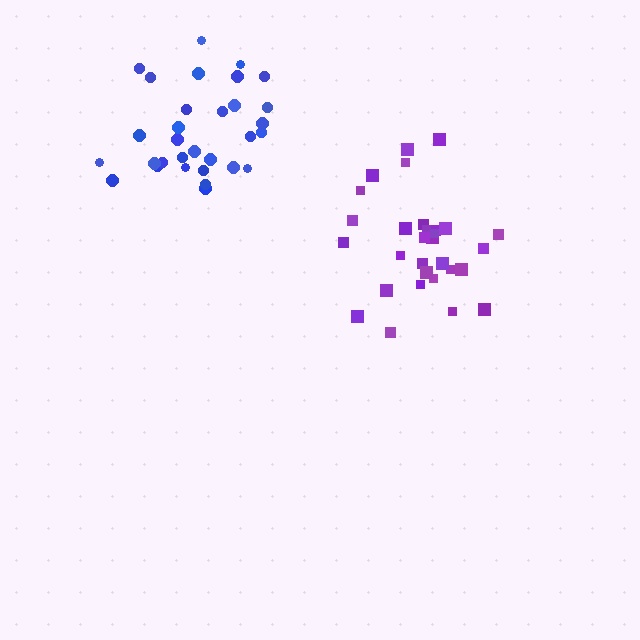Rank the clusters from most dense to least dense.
blue, purple.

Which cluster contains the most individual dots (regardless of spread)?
Blue (31).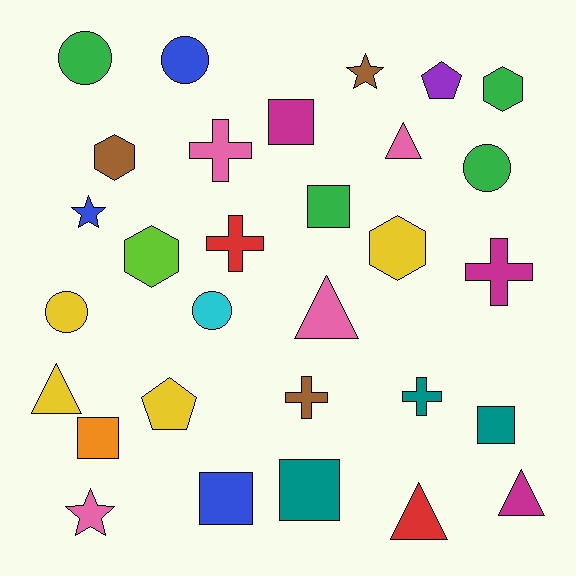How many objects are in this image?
There are 30 objects.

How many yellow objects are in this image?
There are 4 yellow objects.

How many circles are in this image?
There are 5 circles.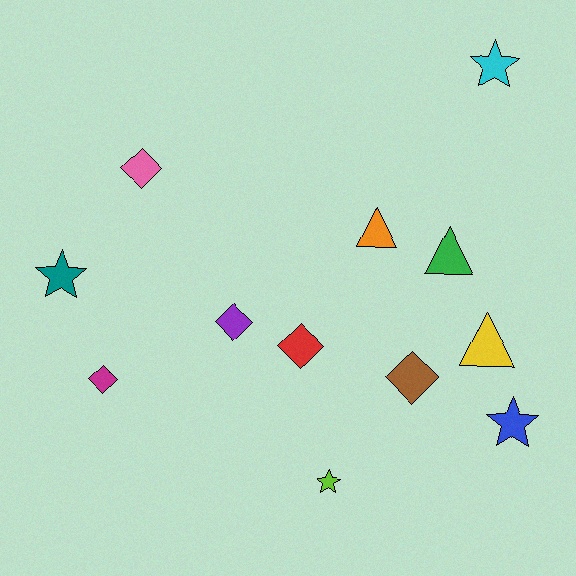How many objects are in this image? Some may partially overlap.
There are 12 objects.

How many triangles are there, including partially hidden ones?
There are 3 triangles.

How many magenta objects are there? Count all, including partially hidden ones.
There is 1 magenta object.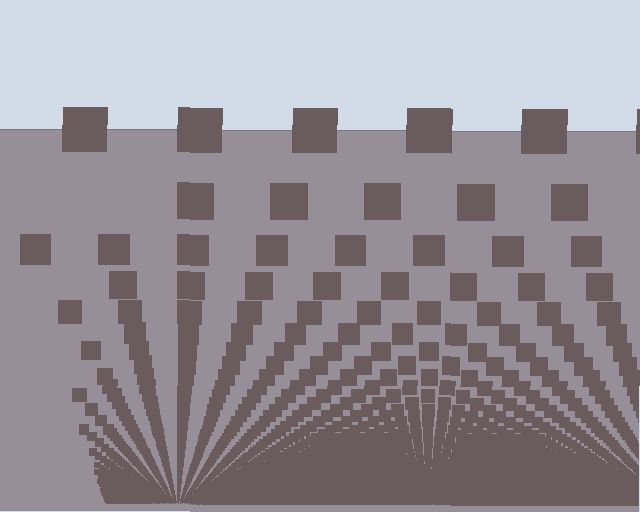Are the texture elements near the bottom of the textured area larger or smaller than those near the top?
Smaller. The gradient is inverted — elements near the bottom are smaller and denser.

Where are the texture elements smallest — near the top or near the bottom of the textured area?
Near the bottom.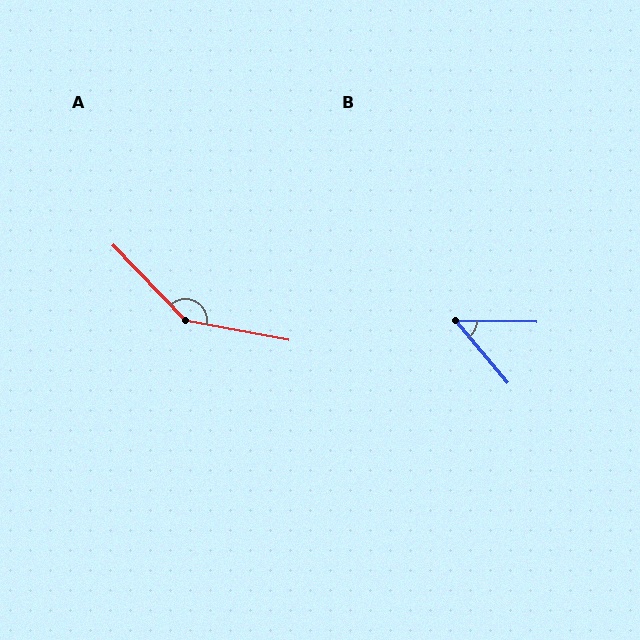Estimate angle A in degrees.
Approximately 145 degrees.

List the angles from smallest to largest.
B (49°), A (145°).